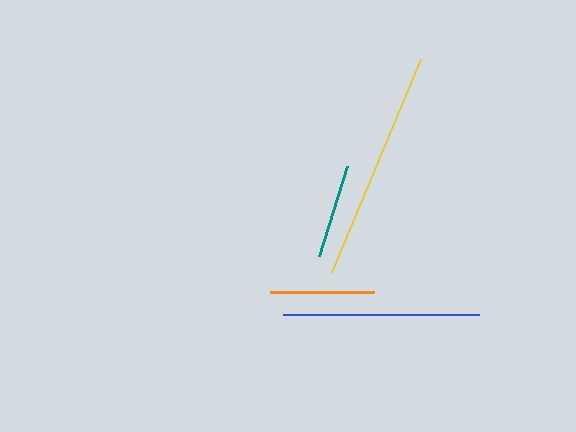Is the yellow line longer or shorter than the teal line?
The yellow line is longer than the teal line.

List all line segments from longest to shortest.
From longest to shortest: yellow, blue, orange, teal.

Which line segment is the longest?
The yellow line is the longest at approximately 231 pixels.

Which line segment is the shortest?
The teal line is the shortest at approximately 95 pixels.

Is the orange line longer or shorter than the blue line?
The blue line is longer than the orange line.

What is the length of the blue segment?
The blue segment is approximately 197 pixels long.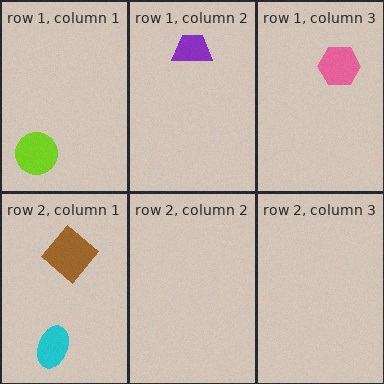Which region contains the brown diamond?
The row 2, column 1 region.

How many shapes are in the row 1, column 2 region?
1.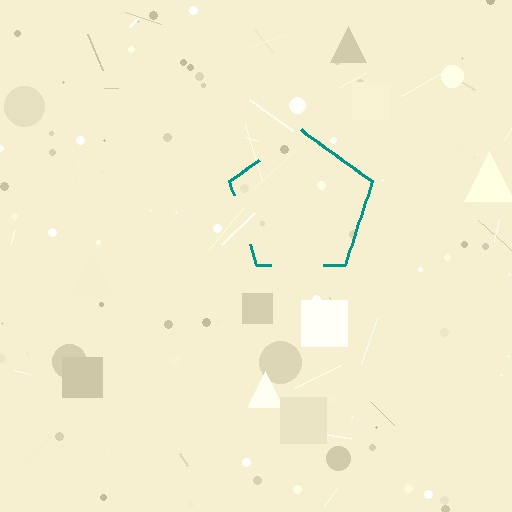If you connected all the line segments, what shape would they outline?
They would outline a pentagon.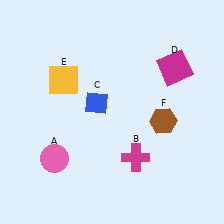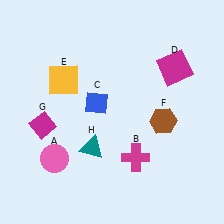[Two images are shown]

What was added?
A magenta diamond (G), a teal triangle (H) were added in Image 2.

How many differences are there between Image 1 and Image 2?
There are 2 differences between the two images.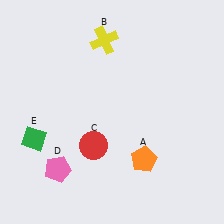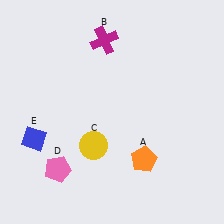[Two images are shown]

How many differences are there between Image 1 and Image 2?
There are 3 differences between the two images.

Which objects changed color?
B changed from yellow to magenta. C changed from red to yellow. E changed from green to blue.